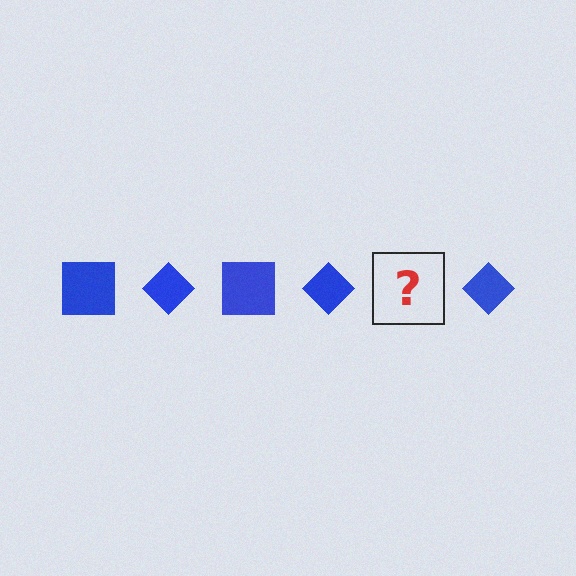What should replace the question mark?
The question mark should be replaced with a blue square.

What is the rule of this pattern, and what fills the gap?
The rule is that the pattern cycles through square, diamond shapes in blue. The gap should be filled with a blue square.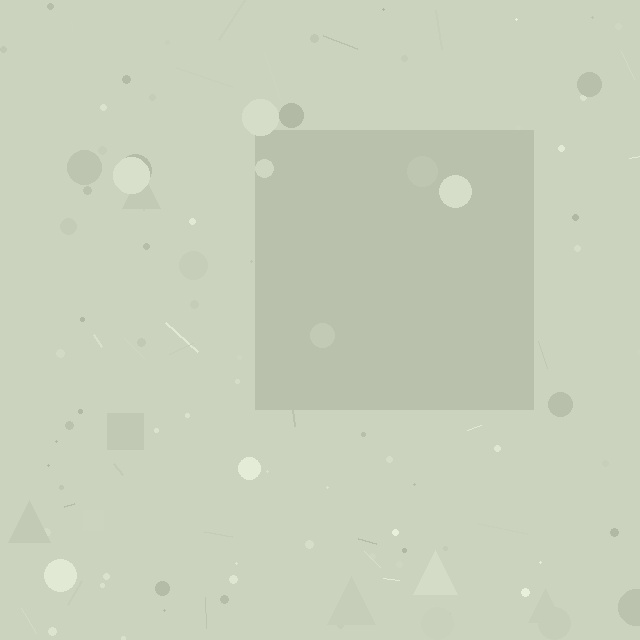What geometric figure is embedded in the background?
A square is embedded in the background.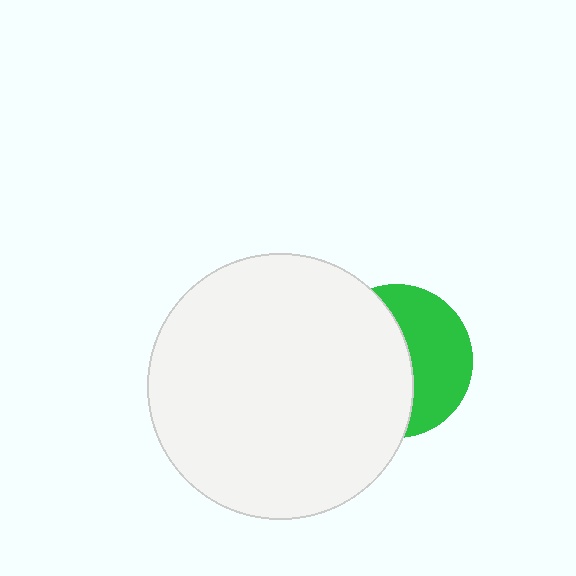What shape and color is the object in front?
The object in front is a white circle.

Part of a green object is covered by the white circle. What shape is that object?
It is a circle.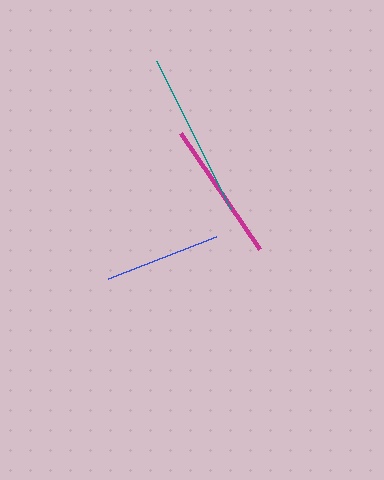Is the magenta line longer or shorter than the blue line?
The magenta line is longer than the blue line.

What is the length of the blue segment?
The blue segment is approximately 116 pixels long.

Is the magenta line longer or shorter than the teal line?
The teal line is longer than the magenta line.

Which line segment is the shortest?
The blue line is the shortest at approximately 116 pixels.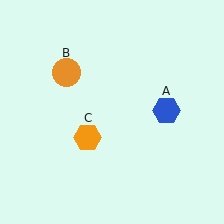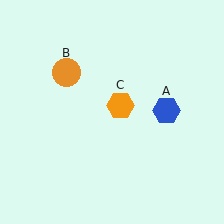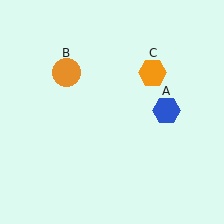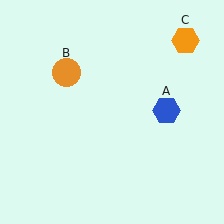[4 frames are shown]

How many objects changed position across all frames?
1 object changed position: orange hexagon (object C).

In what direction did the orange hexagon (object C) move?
The orange hexagon (object C) moved up and to the right.